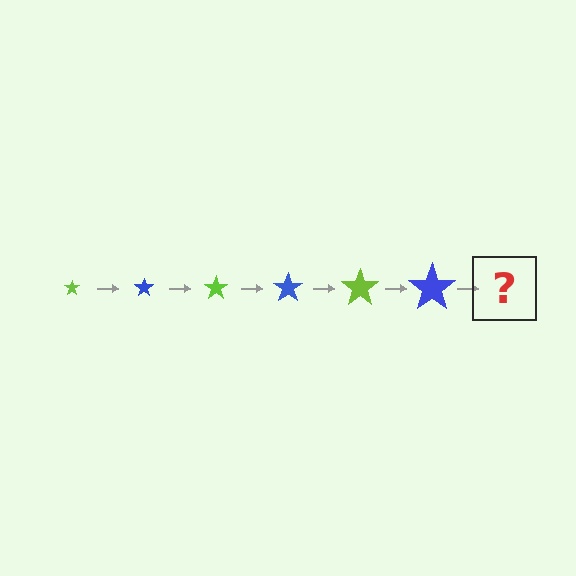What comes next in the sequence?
The next element should be a lime star, larger than the previous one.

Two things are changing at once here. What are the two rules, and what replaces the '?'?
The two rules are that the star grows larger each step and the color cycles through lime and blue. The '?' should be a lime star, larger than the previous one.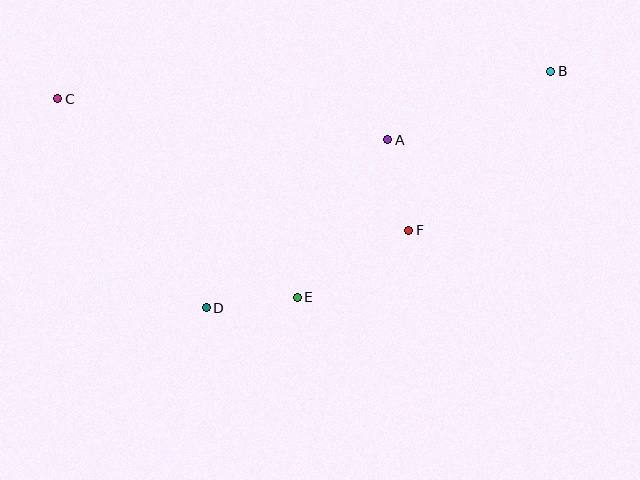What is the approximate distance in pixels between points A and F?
The distance between A and F is approximately 93 pixels.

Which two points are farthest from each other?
Points B and C are farthest from each other.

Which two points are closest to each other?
Points D and E are closest to each other.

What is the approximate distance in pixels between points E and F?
The distance between E and F is approximately 130 pixels.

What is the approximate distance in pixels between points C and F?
The distance between C and F is approximately 375 pixels.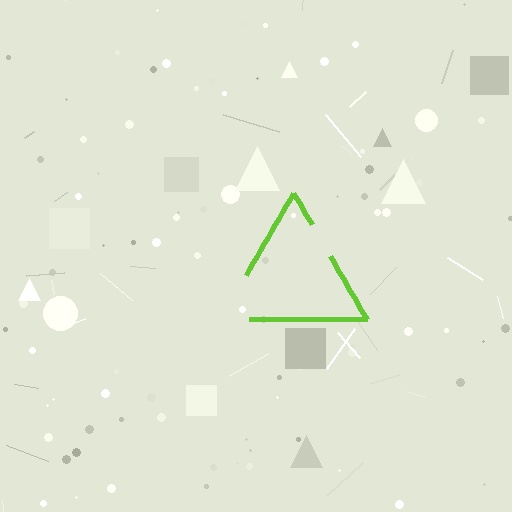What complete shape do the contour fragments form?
The contour fragments form a triangle.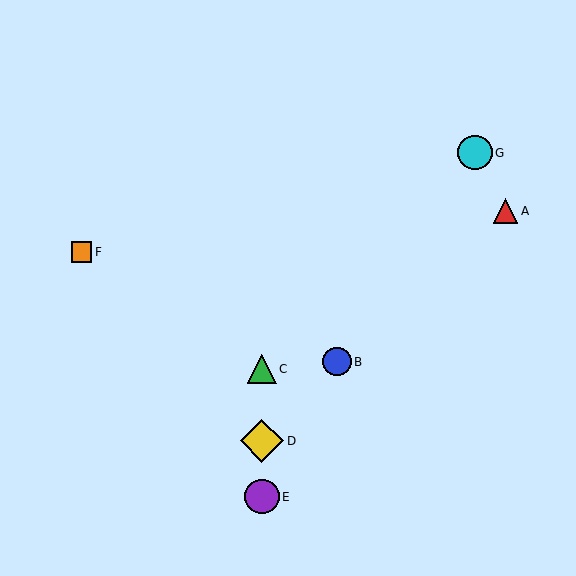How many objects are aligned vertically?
3 objects (C, D, E) are aligned vertically.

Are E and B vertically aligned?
No, E is at x≈262 and B is at x≈337.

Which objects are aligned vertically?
Objects C, D, E are aligned vertically.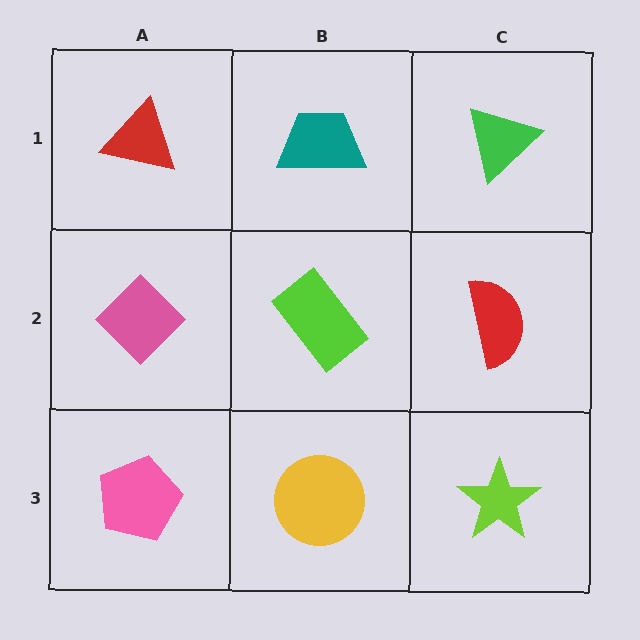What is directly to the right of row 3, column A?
A yellow circle.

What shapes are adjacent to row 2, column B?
A teal trapezoid (row 1, column B), a yellow circle (row 3, column B), a pink diamond (row 2, column A), a red semicircle (row 2, column C).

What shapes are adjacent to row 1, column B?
A lime rectangle (row 2, column B), a red triangle (row 1, column A), a green triangle (row 1, column C).